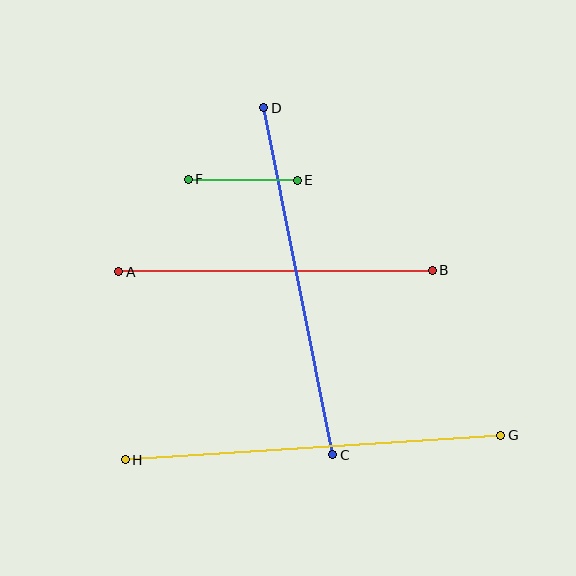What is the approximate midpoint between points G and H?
The midpoint is at approximately (313, 448) pixels.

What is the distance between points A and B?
The distance is approximately 314 pixels.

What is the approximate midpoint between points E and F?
The midpoint is at approximately (243, 180) pixels.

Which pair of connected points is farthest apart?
Points G and H are farthest apart.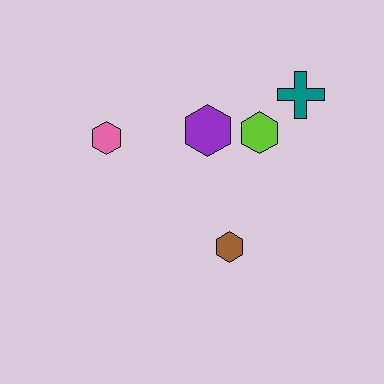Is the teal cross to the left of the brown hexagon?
No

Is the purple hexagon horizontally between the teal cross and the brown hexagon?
No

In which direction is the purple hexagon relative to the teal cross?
The purple hexagon is to the left of the teal cross.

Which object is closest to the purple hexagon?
The lime hexagon is closest to the purple hexagon.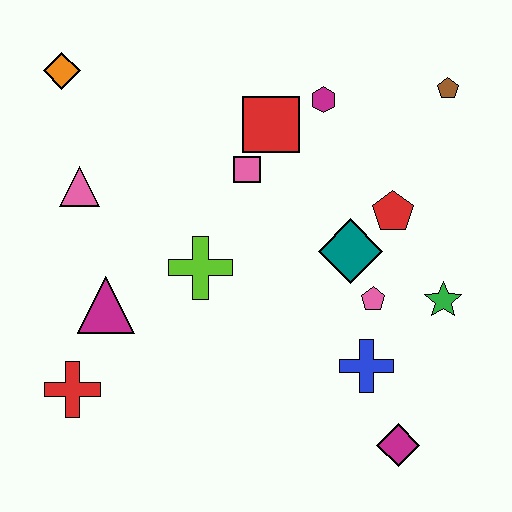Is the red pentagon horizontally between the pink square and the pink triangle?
No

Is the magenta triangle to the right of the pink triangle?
Yes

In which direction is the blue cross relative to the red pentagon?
The blue cross is below the red pentagon.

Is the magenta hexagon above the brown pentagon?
No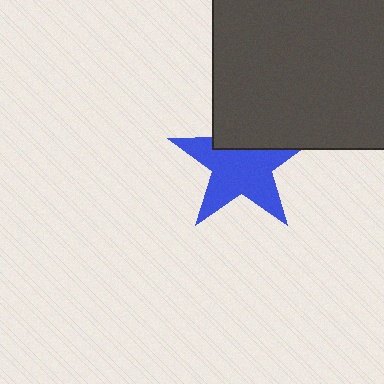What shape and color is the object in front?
The object in front is a dark gray square.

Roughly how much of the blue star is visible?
Most of it is visible (roughly 70%).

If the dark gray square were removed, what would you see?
You would see the complete blue star.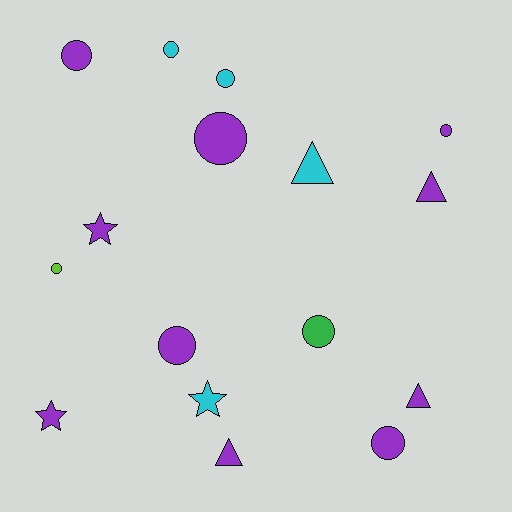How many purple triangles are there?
There are 3 purple triangles.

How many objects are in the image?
There are 16 objects.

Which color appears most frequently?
Purple, with 10 objects.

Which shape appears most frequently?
Circle, with 9 objects.